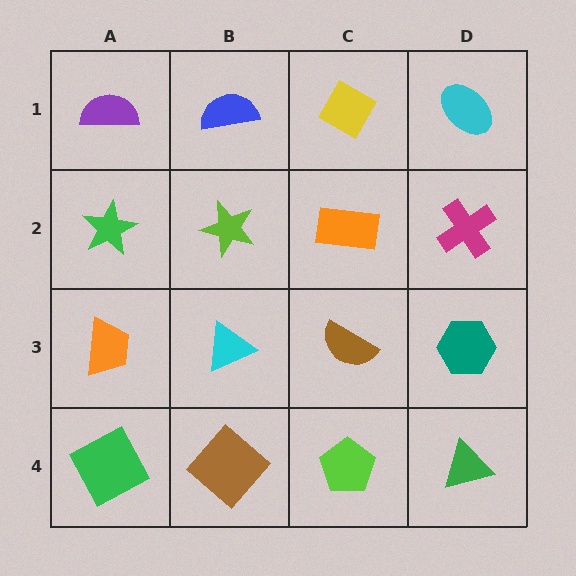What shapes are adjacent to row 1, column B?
A lime star (row 2, column B), a purple semicircle (row 1, column A), a yellow diamond (row 1, column C).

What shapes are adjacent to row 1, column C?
An orange rectangle (row 2, column C), a blue semicircle (row 1, column B), a cyan ellipse (row 1, column D).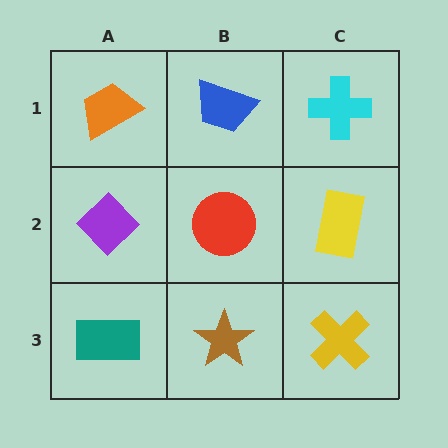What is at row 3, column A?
A teal rectangle.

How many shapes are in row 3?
3 shapes.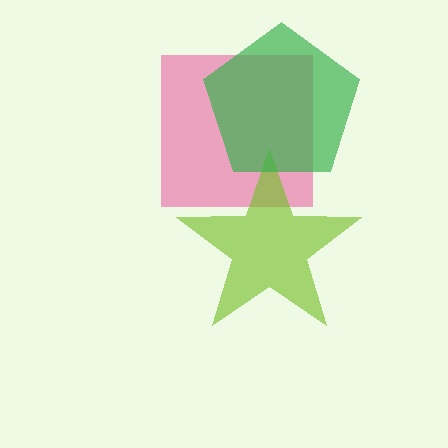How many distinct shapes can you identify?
There are 3 distinct shapes: a pink square, a lime star, a green pentagon.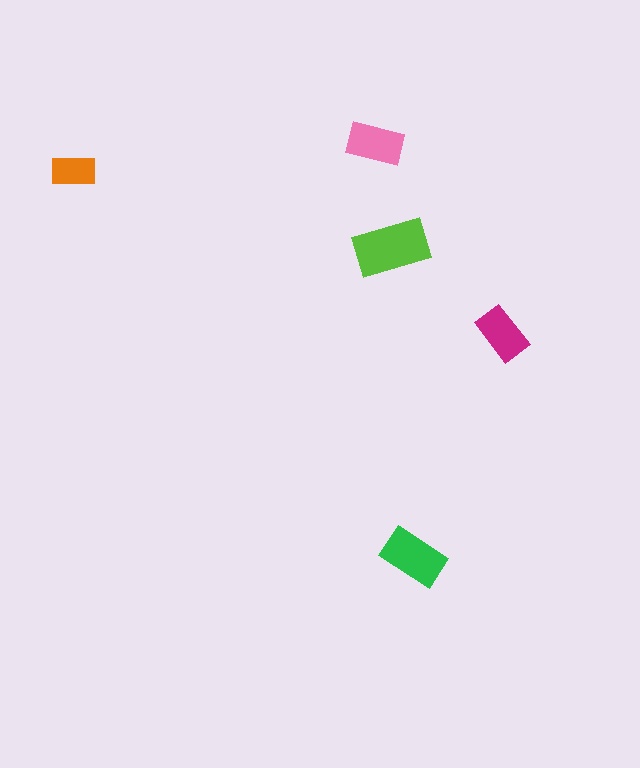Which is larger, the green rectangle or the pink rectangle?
The green one.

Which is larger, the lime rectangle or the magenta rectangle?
The lime one.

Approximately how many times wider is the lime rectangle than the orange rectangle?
About 1.5 times wider.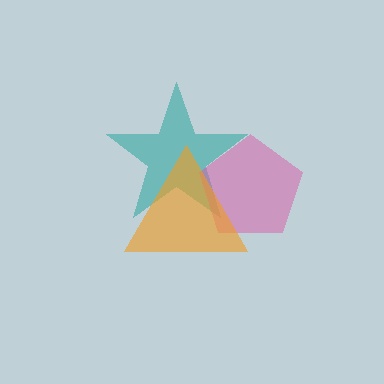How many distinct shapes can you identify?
There are 3 distinct shapes: a teal star, a pink pentagon, an orange triangle.